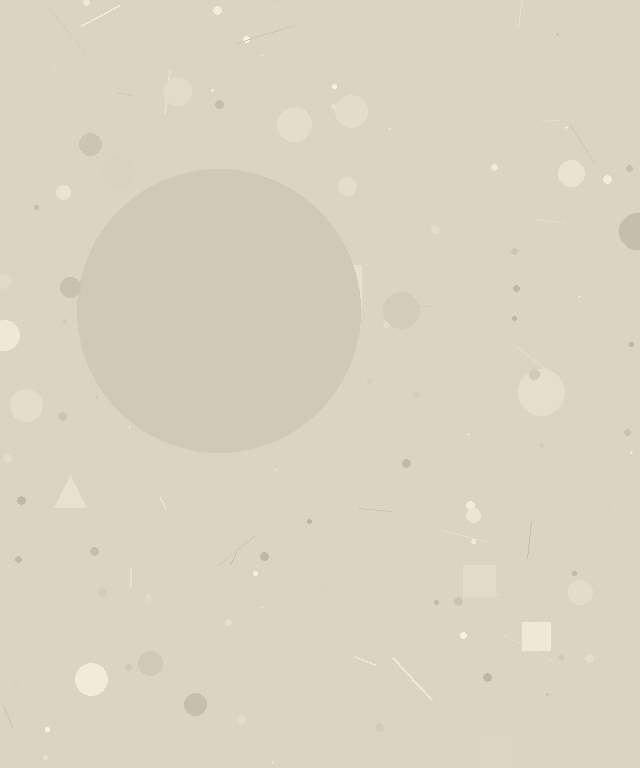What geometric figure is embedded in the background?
A circle is embedded in the background.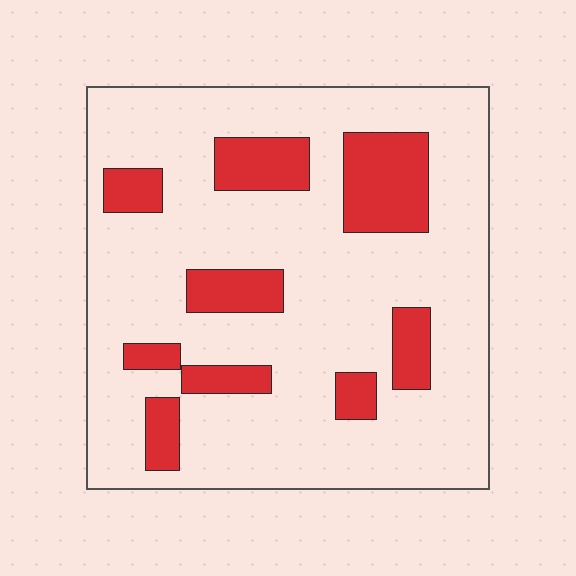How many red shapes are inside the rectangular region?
9.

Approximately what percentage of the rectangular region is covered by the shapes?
Approximately 20%.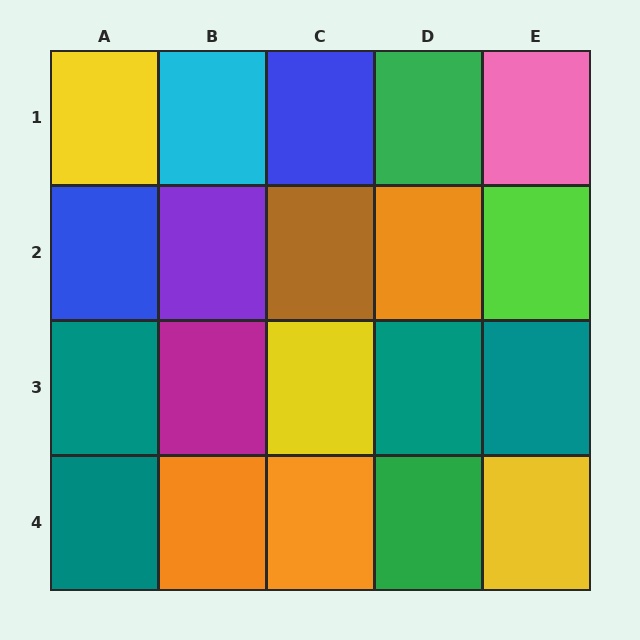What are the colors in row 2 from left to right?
Blue, purple, brown, orange, lime.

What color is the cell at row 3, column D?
Teal.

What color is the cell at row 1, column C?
Blue.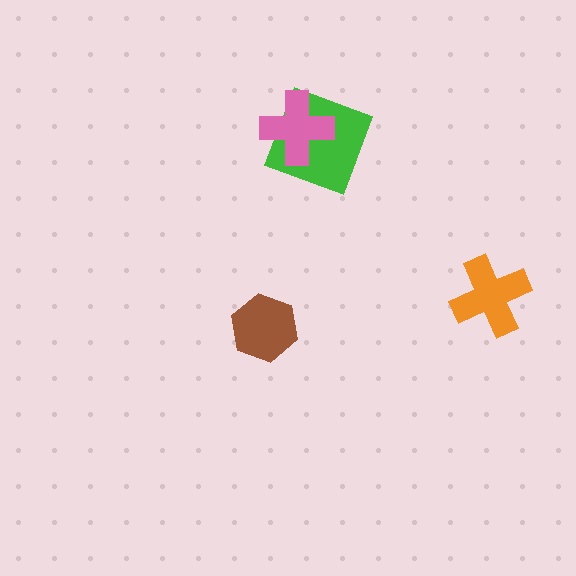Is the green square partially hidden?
Yes, it is partially covered by another shape.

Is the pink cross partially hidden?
No, no other shape covers it.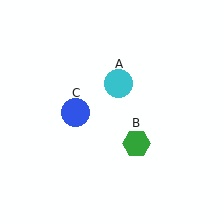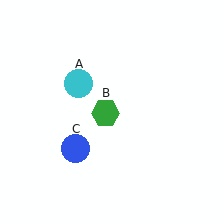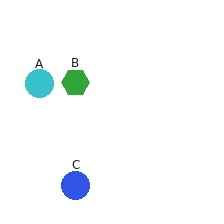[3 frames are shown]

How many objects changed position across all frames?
3 objects changed position: cyan circle (object A), green hexagon (object B), blue circle (object C).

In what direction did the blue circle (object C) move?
The blue circle (object C) moved down.